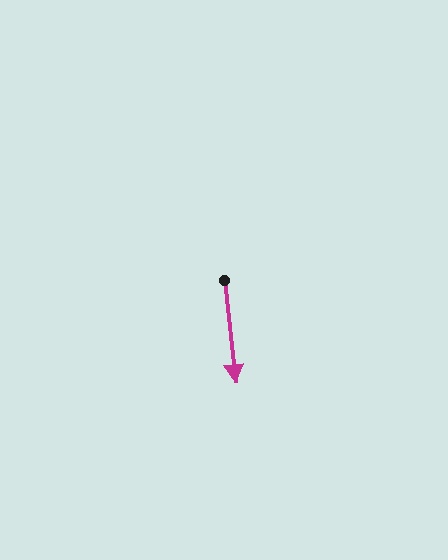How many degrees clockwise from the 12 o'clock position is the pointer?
Approximately 174 degrees.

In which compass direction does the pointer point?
South.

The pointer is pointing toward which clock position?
Roughly 6 o'clock.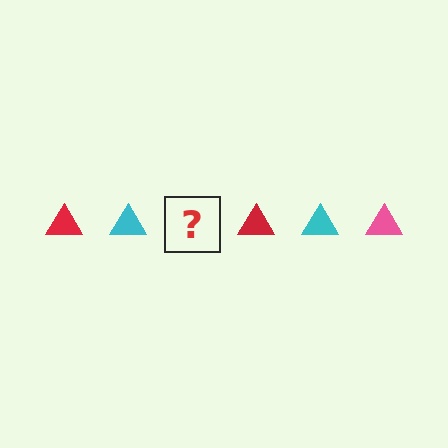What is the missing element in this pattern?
The missing element is a pink triangle.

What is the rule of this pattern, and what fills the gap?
The rule is that the pattern cycles through red, cyan, pink triangles. The gap should be filled with a pink triangle.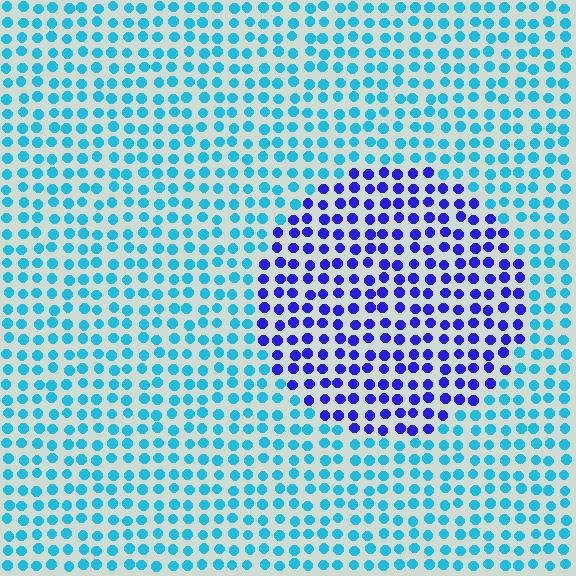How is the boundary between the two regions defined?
The boundary is defined purely by a slight shift in hue (about 53 degrees). Spacing, size, and orientation are identical on both sides.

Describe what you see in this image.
The image is filled with small cyan elements in a uniform arrangement. A circle-shaped region is visible where the elements are tinted to a slightly different hue, forming a subtle color boundary.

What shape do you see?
I see a circle.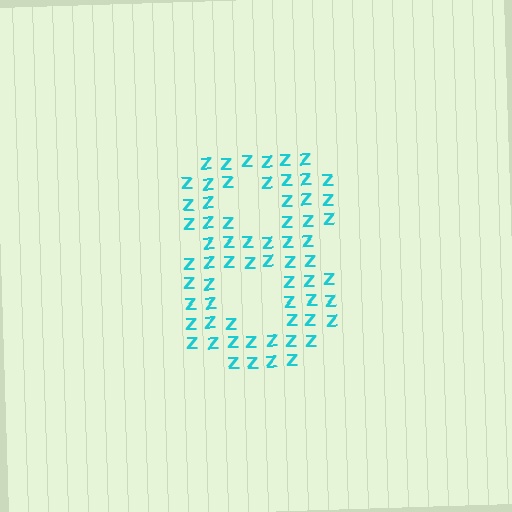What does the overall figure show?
The overall figure shows the digit 8.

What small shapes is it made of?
It is made of small letter Z's.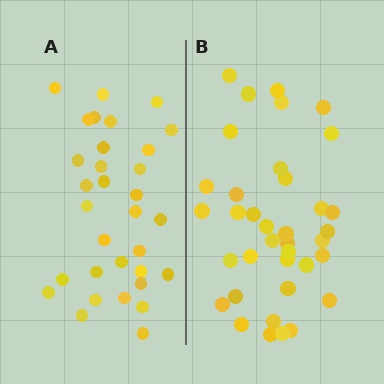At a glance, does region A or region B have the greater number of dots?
Region B (the right region) has more dots.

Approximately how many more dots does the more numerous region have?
Region B has about 5 more dots than region A.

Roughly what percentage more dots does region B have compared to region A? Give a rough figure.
About 15% more.